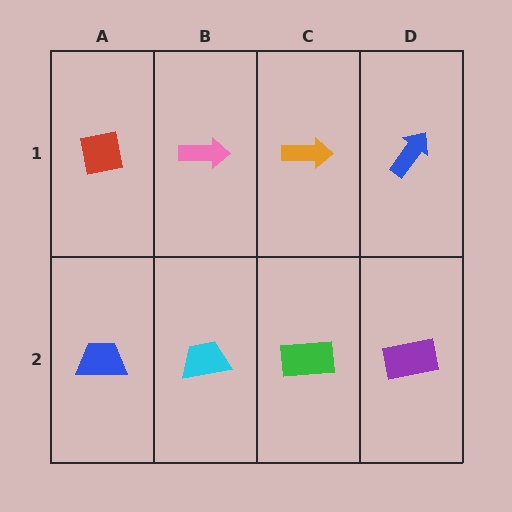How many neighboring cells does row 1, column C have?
3.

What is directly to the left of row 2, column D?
A green rectangle.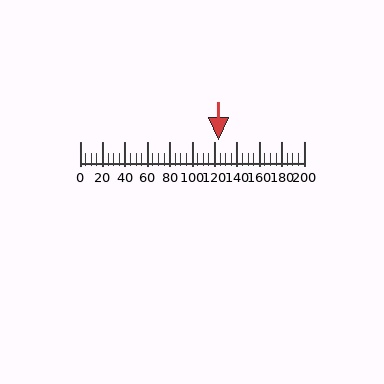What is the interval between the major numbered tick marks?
The major tick marks are spaced 20 units apart.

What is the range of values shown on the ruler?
The ruler shows values from 0 to 200.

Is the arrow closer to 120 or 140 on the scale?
The arrow is closer to 120.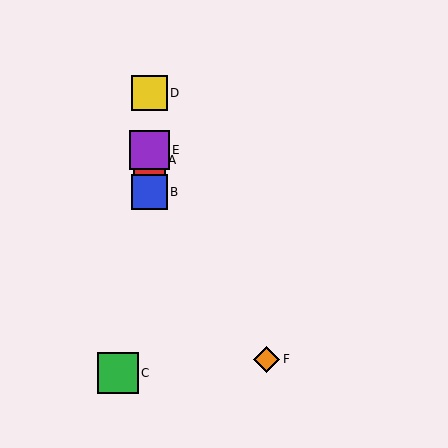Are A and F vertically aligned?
No, A is at x≈149 and F is at x≈266.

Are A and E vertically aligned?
Yes, both are at x≈149.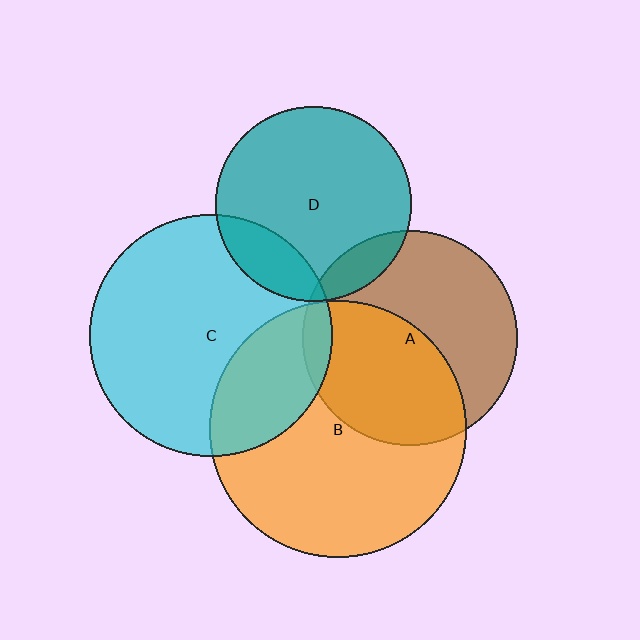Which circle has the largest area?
Circle B (orange).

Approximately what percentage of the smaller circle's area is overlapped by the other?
Approximately 50%.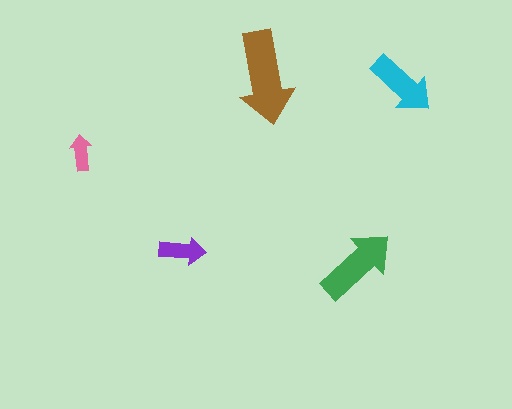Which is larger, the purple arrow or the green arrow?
The green one.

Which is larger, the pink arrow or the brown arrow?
The brown one.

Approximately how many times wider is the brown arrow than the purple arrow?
About 2 times wider.